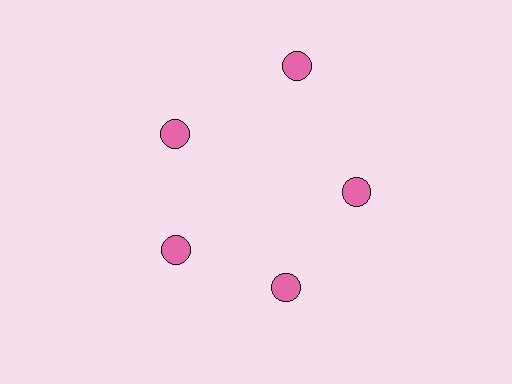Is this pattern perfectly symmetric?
No. The 5 pink circles are arranged in a ring, but one element near the 1 o'clock position is pushed outward from the center, breaking the 5-fold rotational symmetry.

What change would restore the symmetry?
The symmetry would be restored by moving it inward, back onto the ring so that all 5 circles sit at equal angles and equal distance from the center.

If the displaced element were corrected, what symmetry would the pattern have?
It would have 5-fold rotational symmetry — the pattern would map onto itself every 72 degrees.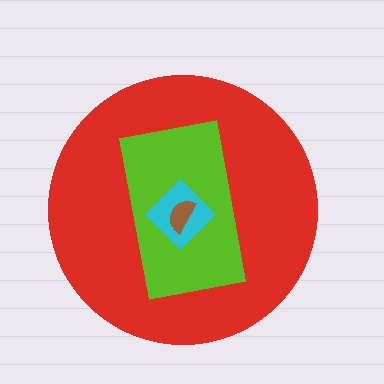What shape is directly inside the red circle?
The lime rectangle.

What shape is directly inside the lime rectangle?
The cyan diamond.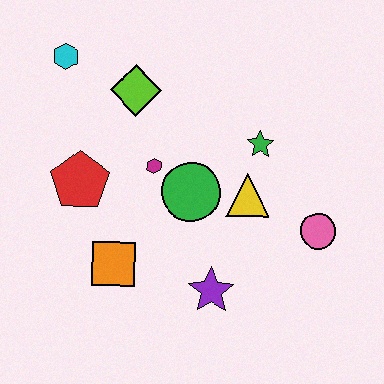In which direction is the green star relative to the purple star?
The green star is above the purple star.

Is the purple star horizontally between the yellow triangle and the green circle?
Yes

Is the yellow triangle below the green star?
Yes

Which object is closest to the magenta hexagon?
The green circle is closest to the magenta hexagon.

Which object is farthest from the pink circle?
The cyan hexagon is farthest from the pink circle.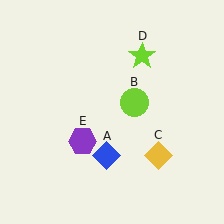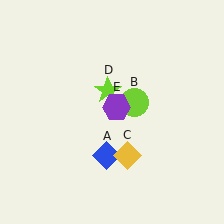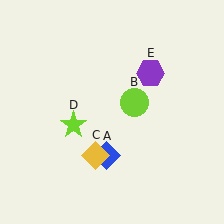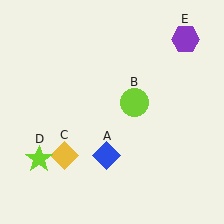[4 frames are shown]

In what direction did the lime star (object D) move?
The lime star (object D) moved down and to the left.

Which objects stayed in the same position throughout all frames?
Blue diamond (object A) and lime circle (object B) remained stationary.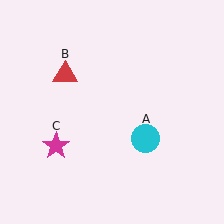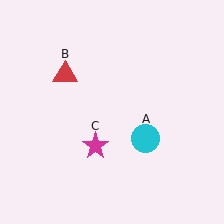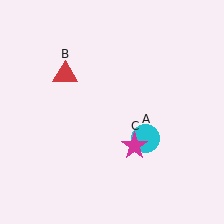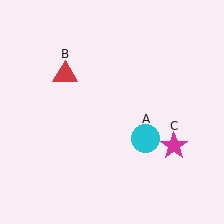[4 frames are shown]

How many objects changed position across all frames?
1 object changed position: magenta star (object C).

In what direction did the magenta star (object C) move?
The magenta star (object C) moved right.